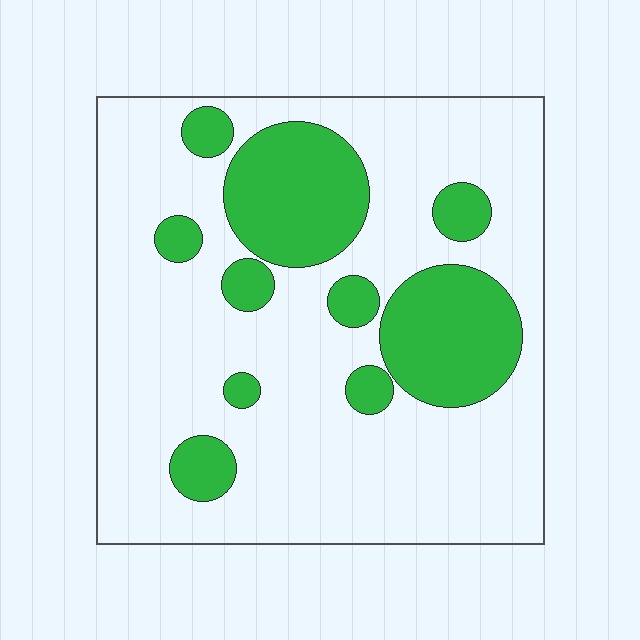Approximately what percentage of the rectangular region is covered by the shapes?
Approximately 25%.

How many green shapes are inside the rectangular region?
10.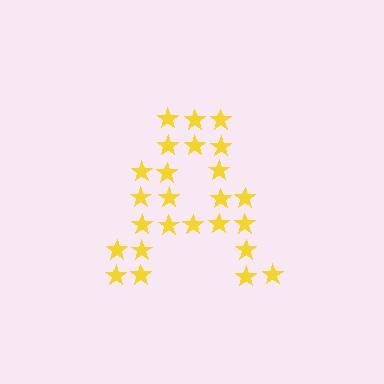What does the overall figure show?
The overall figure shows the letter A.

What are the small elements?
The small elements are stars.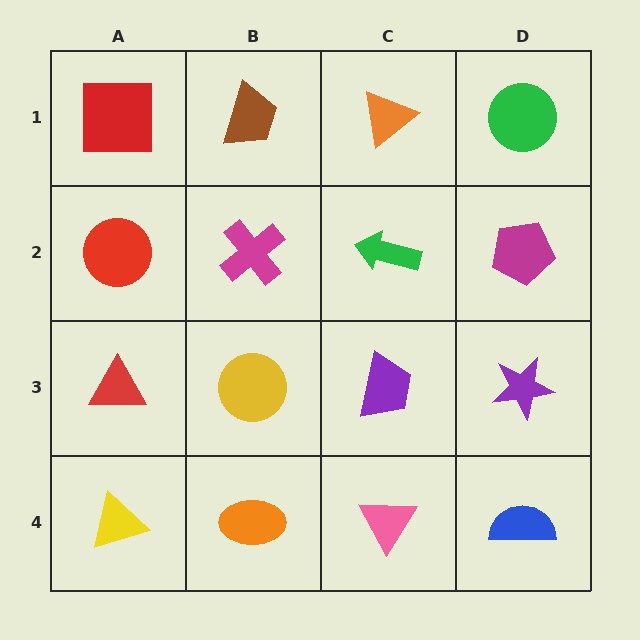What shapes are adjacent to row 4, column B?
A yellow circle (row 3, column B), a yellow triangle (row 4, column A), a pink triangle (row 4, column C).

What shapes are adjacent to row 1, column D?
A magenta pentagon (row 2, column D), an orange triangle (row 1, column C).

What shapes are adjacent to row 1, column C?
A green arrow (row 2, column C), a brown trapezoid (row 1, column B), a green circle (row 1, column D).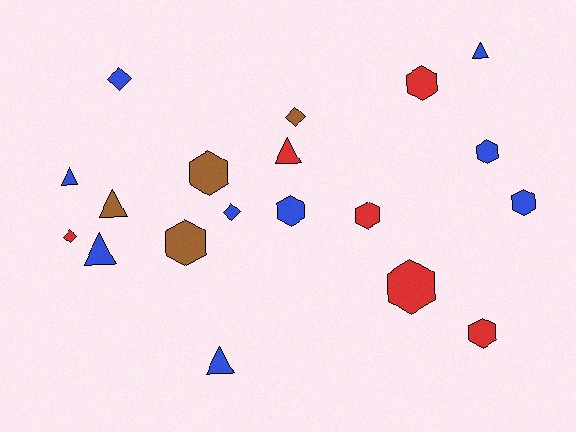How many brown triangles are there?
There is 1 brown triangle.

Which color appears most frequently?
Blue, with 9 objects.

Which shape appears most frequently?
Hexagon, with 9 objects.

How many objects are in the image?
There are 19 objects.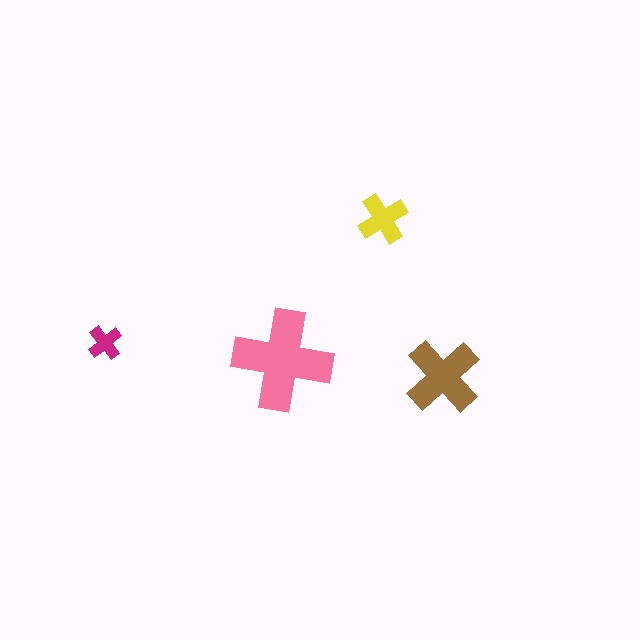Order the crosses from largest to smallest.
the pink one, the brown one, the yellow one, the magenta one.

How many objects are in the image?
There are 4 objects in the image.